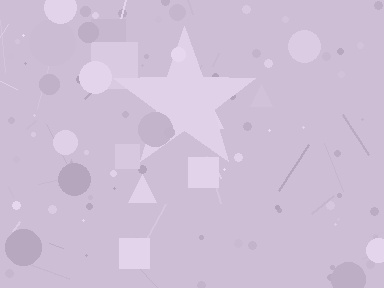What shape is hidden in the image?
A star is hidden in the image.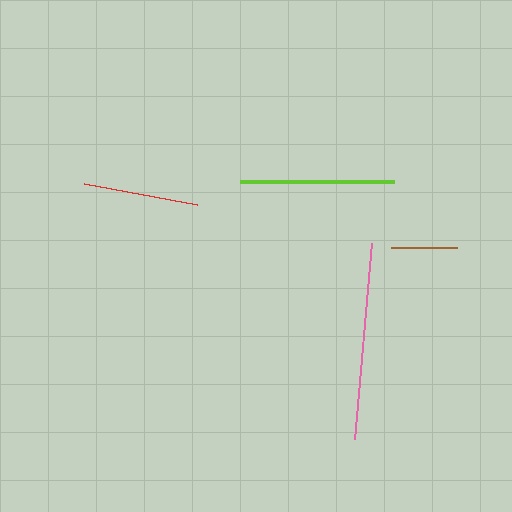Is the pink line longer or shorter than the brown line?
The pink line is longer than the brown line.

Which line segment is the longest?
The pink line is the longest at approximately 197 pixels.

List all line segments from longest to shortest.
From longest to shortest: pink, lime, red, brown.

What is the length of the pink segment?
The pink segment is approximately 197 pixels long.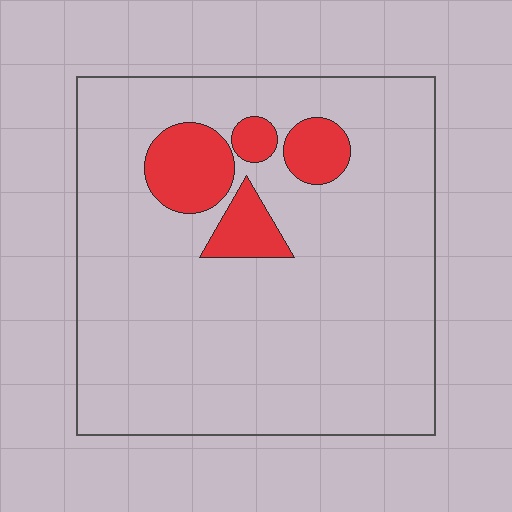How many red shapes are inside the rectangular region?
4.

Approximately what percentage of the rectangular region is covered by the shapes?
Approximately 10%.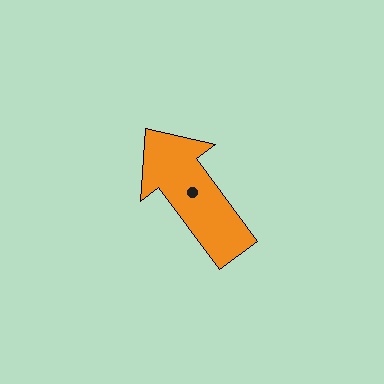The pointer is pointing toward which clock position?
Roughly 11 o'clock.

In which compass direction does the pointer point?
Northwest.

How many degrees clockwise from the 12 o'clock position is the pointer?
Approximately 323 degrees.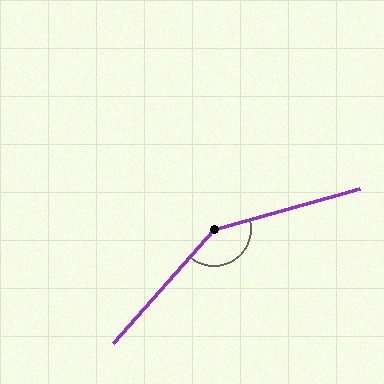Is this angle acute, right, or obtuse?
It is obtuse.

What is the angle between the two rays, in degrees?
Approximately 147 degrees.